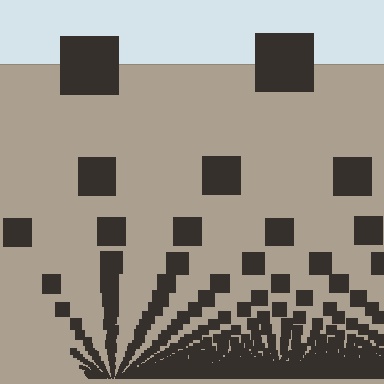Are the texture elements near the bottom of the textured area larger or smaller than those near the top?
Smaller. The gradient is inverted — elements near the bottom are smaller and denser.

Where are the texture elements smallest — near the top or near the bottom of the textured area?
Near the bottom.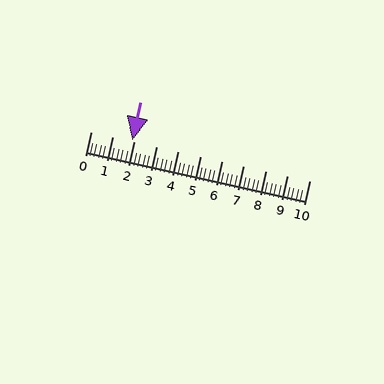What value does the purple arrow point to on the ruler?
The purple arrow points to approximately 1.9.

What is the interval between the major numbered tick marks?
The major tick marks are spaced 1 units apart.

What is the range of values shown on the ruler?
The ruler shows values from 0 to 10.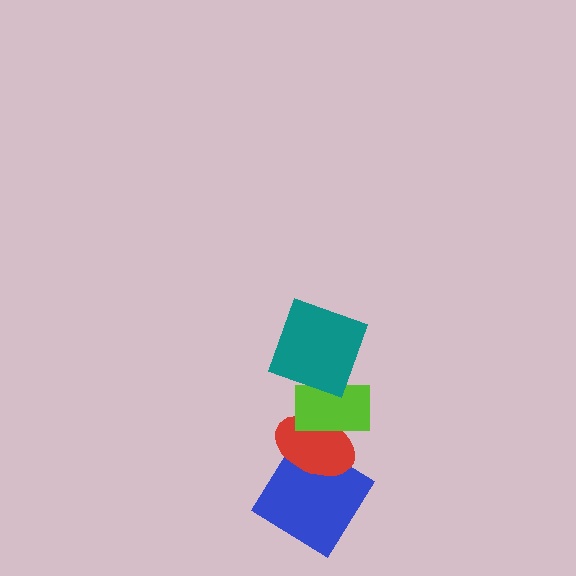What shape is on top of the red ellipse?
The lime rectangle is on top of the red ellipse.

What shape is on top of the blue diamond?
The red ellipse is on top of the blue diamond.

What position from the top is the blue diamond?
The blue diamond is 4th from the top.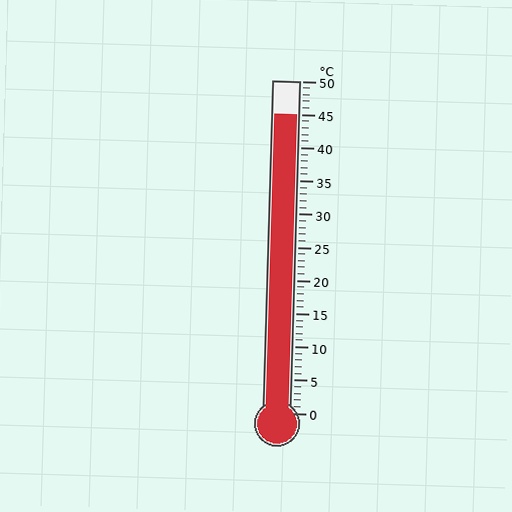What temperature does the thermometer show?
The thermometer shows approximately 45°C.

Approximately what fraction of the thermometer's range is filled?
The thermometer is filled to approximately 90% of its range.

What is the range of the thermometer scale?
The thermometer scale ranges from 0°C to 50°C.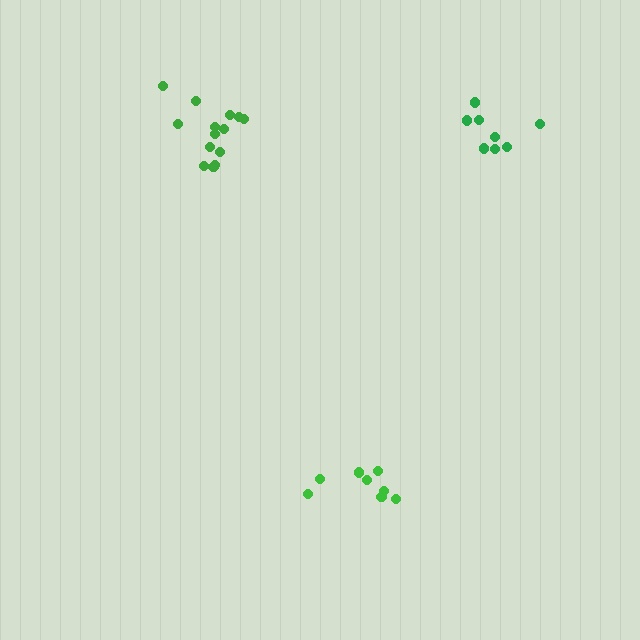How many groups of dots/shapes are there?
There are 3 groups.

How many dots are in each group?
Group 1: 8 dots, Group 2: 8 dots, Group 3: 14 dots (30 total).